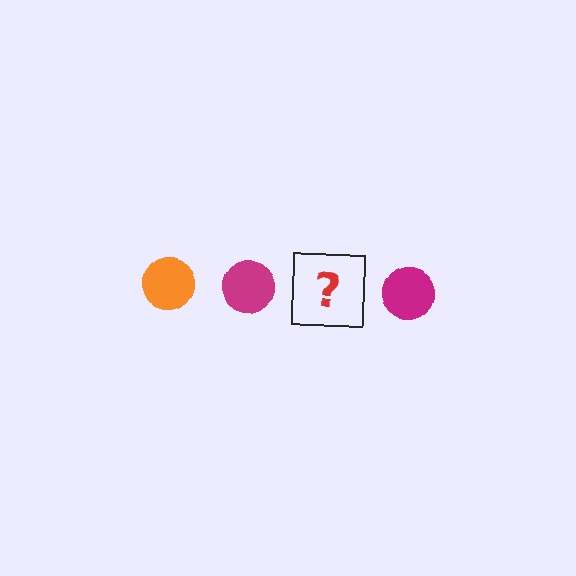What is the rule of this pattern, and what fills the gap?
The rule is that the pattern cycles through orange, magenta circles. The gap should be filled with an orange circle.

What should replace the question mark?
The question mark should be replaced with an orange circle.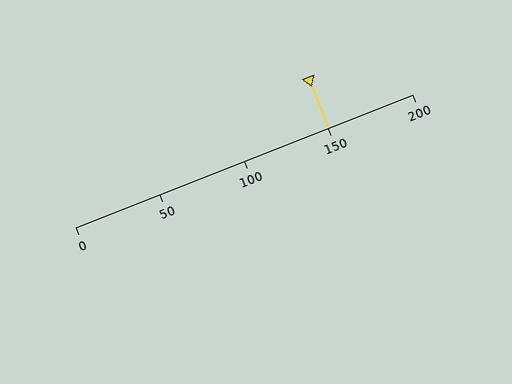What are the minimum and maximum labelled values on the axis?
The axis runs from 0 to 200.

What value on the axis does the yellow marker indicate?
The marker indicates approximately 150.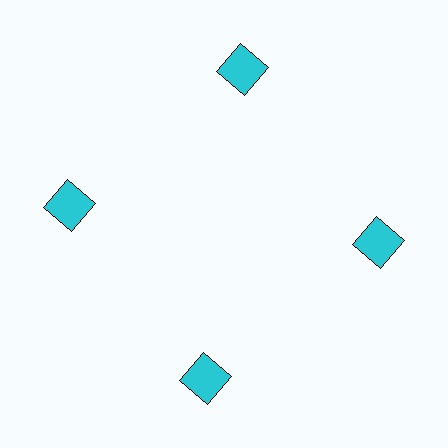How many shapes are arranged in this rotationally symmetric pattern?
There are 4 shapes, arranged in 4 groups of 1.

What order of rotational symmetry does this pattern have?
This pattern has 4-fold rotational symmetry.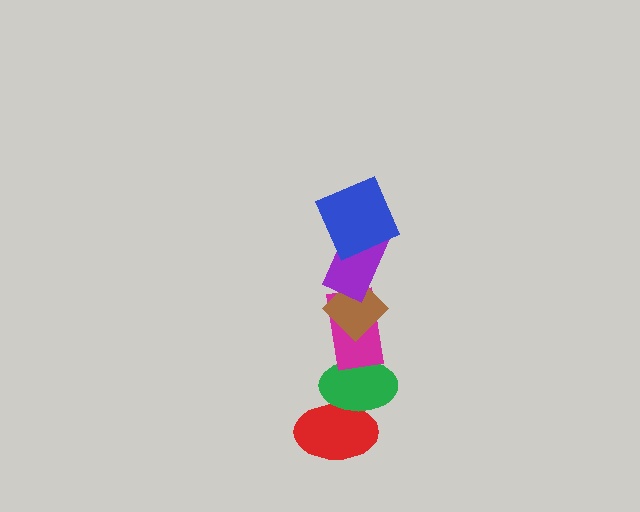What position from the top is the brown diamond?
The brown diamond is 3rd from the top.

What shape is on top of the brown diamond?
The purple rectangle is on top of the brown diamond.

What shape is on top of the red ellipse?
The green ellipse is on top of the red ellipse.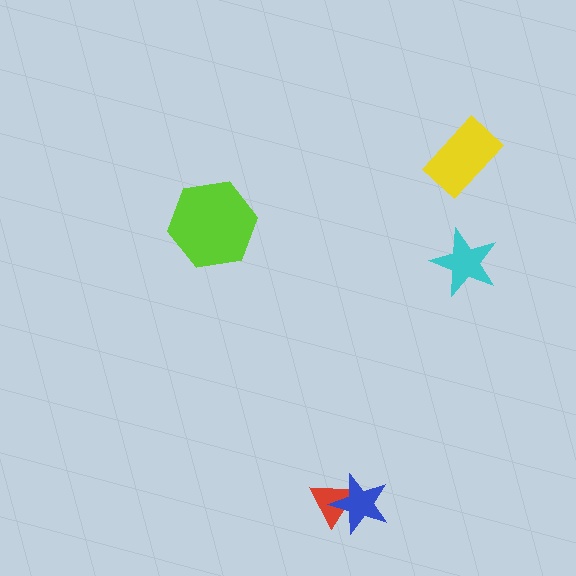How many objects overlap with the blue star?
1 object overlaps with the blue star.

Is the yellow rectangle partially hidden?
No, no other shape covers it.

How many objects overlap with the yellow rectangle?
0 objects overlap with the yellow rectangle.